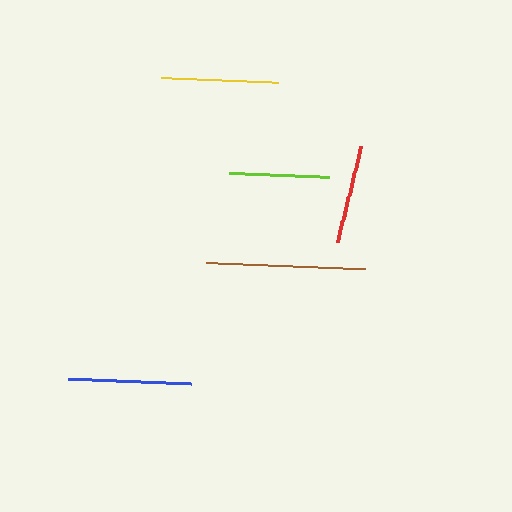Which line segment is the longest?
The brown line is the longest at approximately 159 pixels.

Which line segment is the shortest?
The red line is the shortest at approximately 99 pixels.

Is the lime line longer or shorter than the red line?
The lime line is longer than the red line.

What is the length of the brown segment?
The brown segment is approximately 159 pixels long.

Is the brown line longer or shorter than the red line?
The brown line is longer than the red line.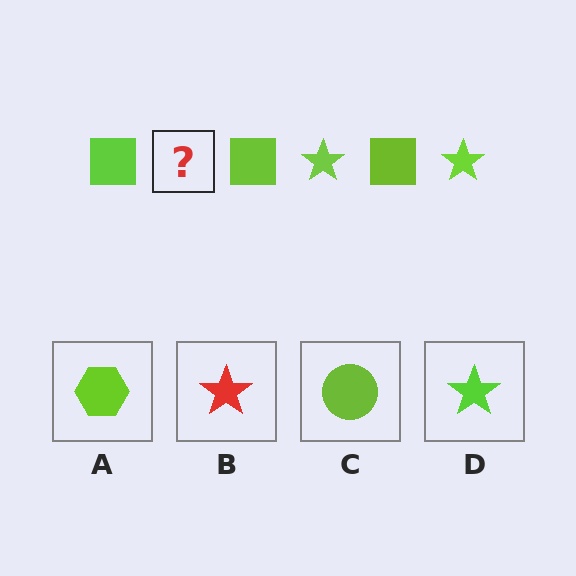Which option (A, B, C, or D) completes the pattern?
D.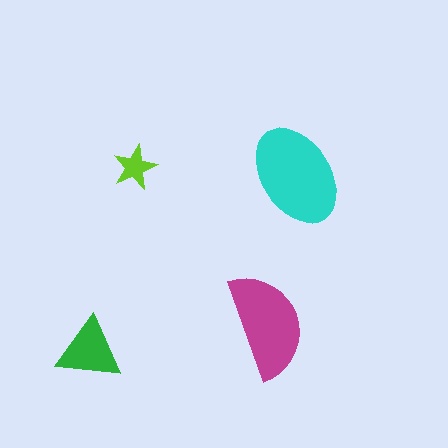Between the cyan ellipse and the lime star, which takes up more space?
The cyan ellipse.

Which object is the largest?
The cyan ellipse.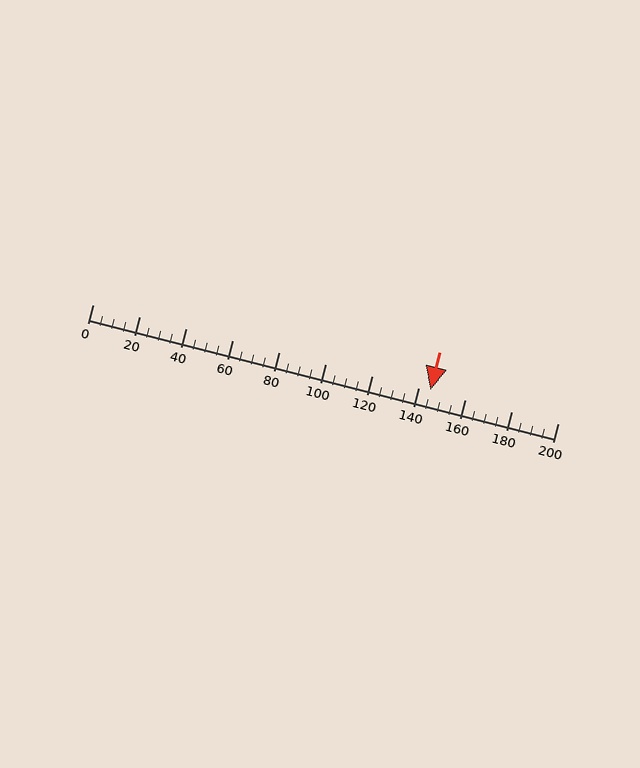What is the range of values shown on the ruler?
The ruler shows values from 0 to 200.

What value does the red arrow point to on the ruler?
The red arrow points to approximately 145.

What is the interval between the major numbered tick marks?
The major tick marks are spaced 20 units apart.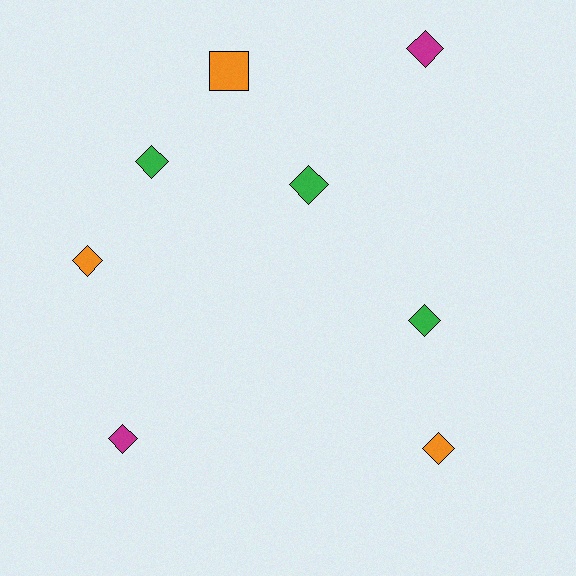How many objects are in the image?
There are 8 objects.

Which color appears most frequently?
Orange, with 3 objects.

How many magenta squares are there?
There are no magenta squares.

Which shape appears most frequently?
Diamond, with 7 objects.